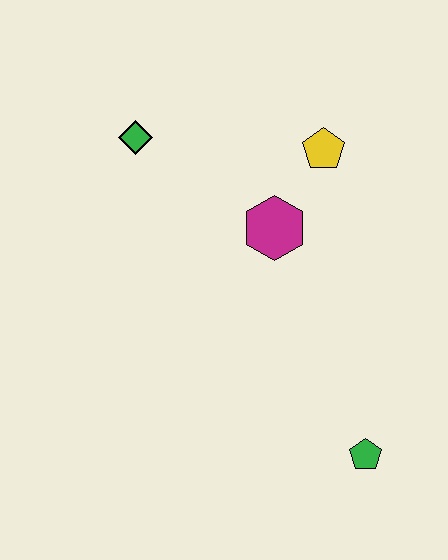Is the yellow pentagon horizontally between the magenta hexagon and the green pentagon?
Yes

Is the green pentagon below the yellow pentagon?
Yes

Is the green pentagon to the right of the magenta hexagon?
Yes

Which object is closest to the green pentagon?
The magenta hexagon is closest to the green pentagon.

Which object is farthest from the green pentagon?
The green diamond is farthest from the green pentagon.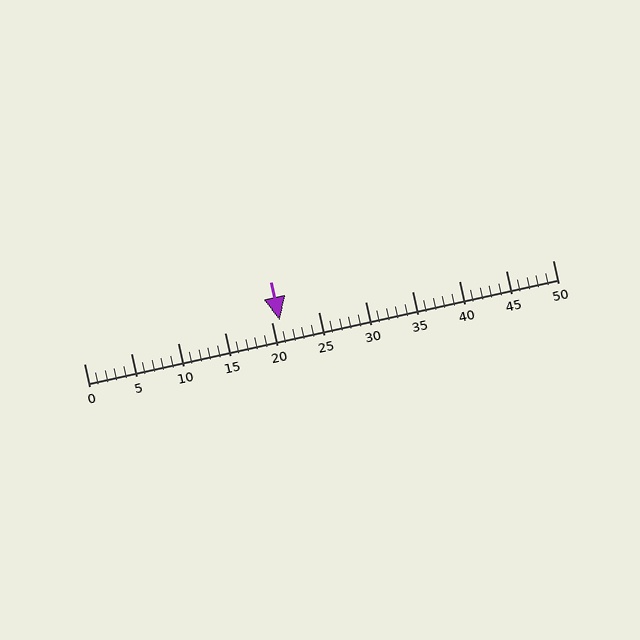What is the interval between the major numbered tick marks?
The major tick marks are spaced 5 units apart.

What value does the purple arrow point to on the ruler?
The purple arrow points to approximately 21.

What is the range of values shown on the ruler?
The ruler shows values from 0 to 50.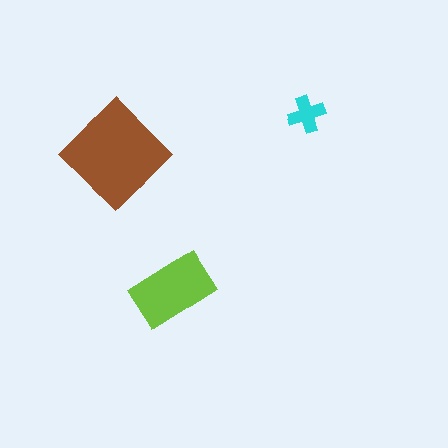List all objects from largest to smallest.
The brown diamond, the lime rectangle, the cyan cross.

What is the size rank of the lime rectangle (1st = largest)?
2nd.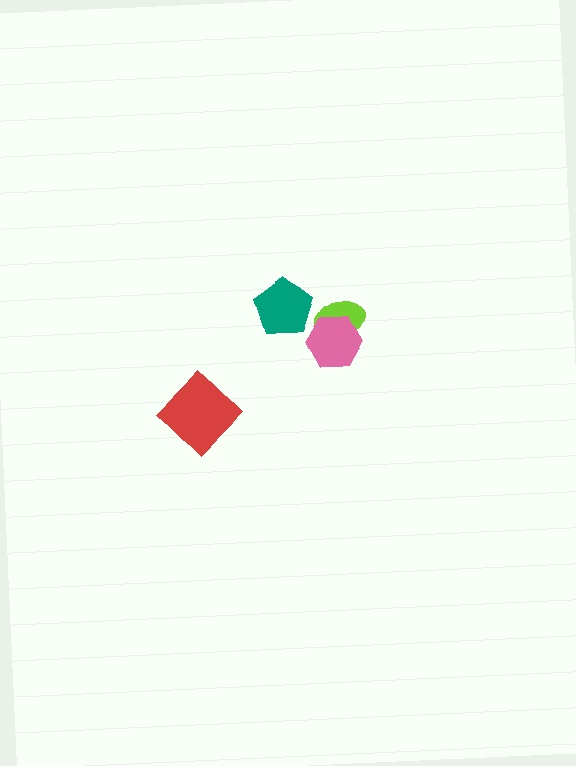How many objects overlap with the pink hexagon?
1 object overlaps with the pink hexagon.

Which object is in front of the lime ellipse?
The pink hexagon is in front of the lime ellipse.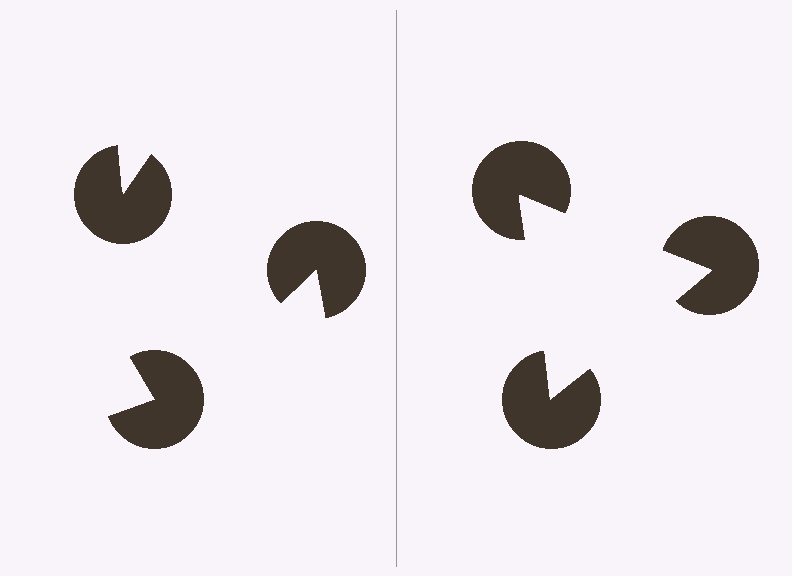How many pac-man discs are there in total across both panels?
6 — 3 on each side.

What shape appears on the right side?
An illusory triangle.